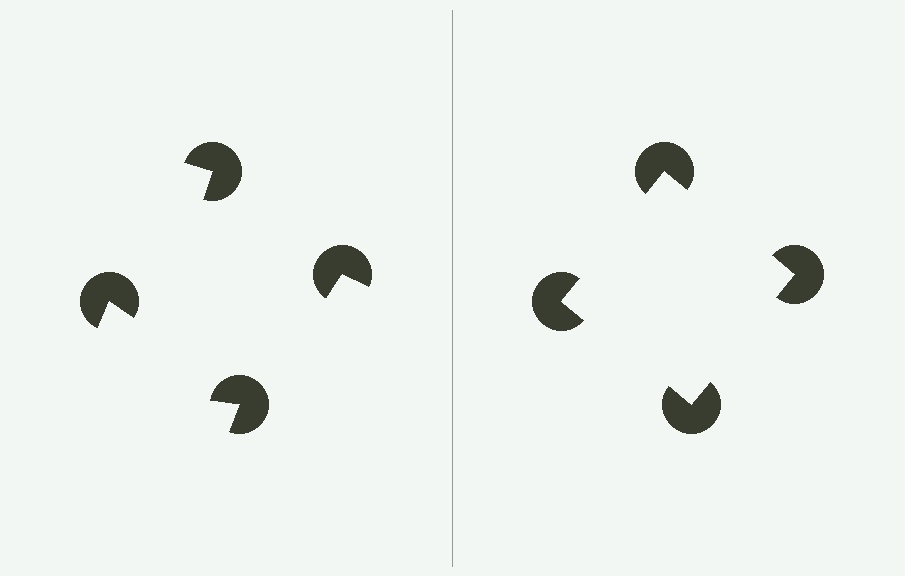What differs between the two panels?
The pac-man discs are positioned identically on both sides; only the wedge orientations differ. On the right they align to a square; on the left they are misaligned.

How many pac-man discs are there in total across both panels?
8 — 4 on each side.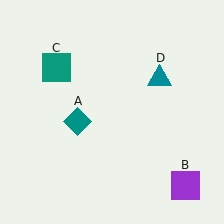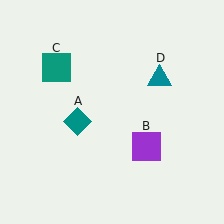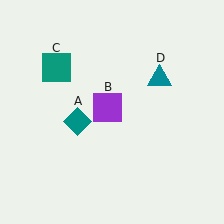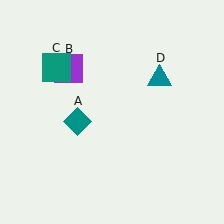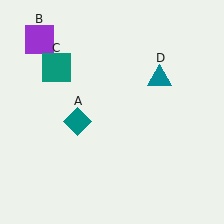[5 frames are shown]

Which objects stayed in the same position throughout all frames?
Teal diamond (object A) and teal square (object C) and teal triangle (object D) remained stationary.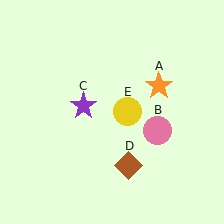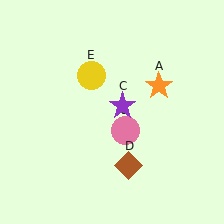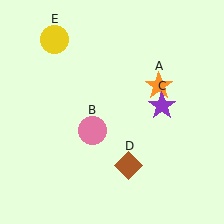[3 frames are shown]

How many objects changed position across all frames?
3 objects changed position: pink circle (object B), purple star (object C), yellow circle (object E).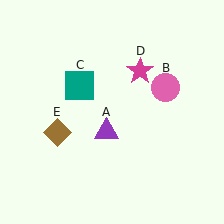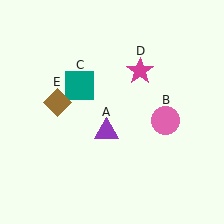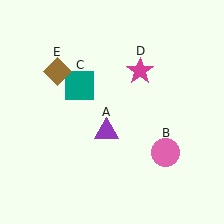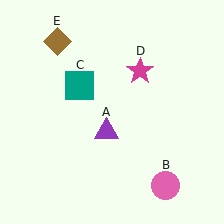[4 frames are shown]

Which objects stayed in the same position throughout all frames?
Purple triangle (object A) and teal square (object C) and magenta star (object D) remained stationary.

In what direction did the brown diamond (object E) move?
The brown diamond (object E) moved up.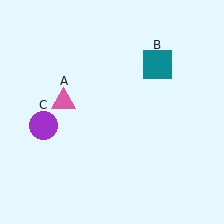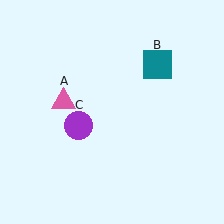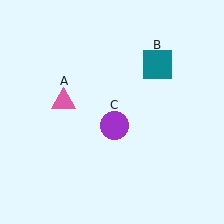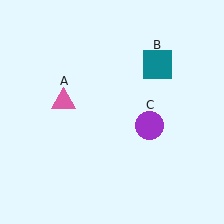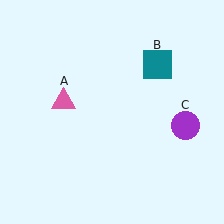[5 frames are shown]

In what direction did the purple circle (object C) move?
The purple circle (object C) moved right.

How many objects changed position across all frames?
1 object changed position: purple circle (object C).